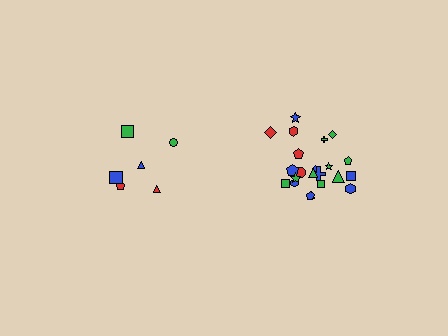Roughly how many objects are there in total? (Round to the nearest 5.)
Roughly 30 objects in total.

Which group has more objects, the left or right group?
The right group.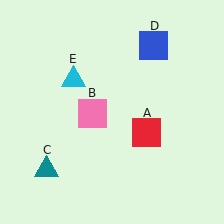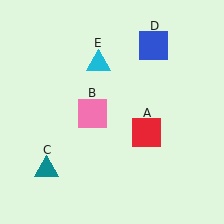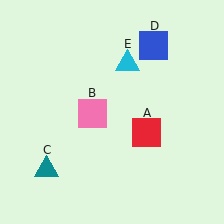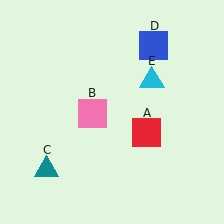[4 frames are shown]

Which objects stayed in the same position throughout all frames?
Red square (object A) and pink square (object B) and teal triangle (object C) and blue square (object D) remained stationary.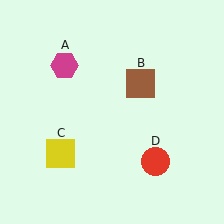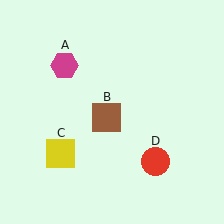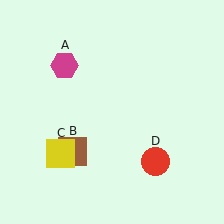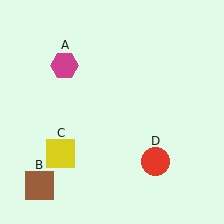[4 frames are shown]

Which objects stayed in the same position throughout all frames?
Magenta hexagon (object A) and yellow square (object C) and red circle (object D) remained stationary.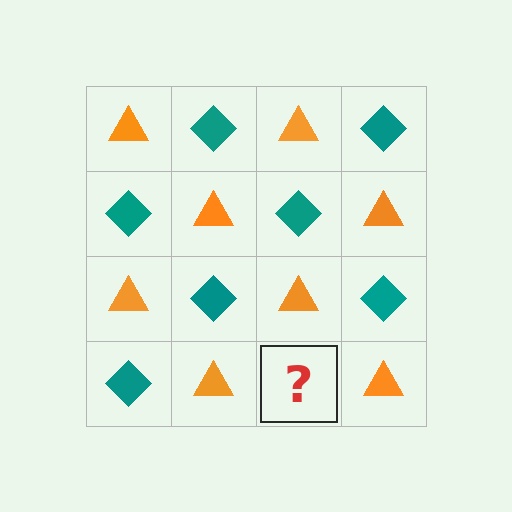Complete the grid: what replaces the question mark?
The question mark should be replaced with a teal diamond.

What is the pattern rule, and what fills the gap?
The rule is that it alternates orange triangle and teal diamond in a checkerboard pattern. The gap should be filled with a teal diamond.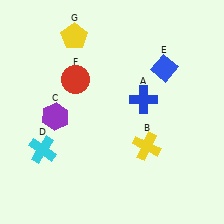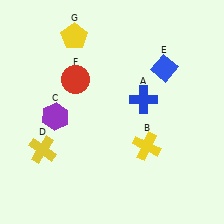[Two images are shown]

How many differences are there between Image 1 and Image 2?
There is 1 difference between the two images.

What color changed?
The cross (D) changed from cyan in Image 1 to yellow in Image 2.